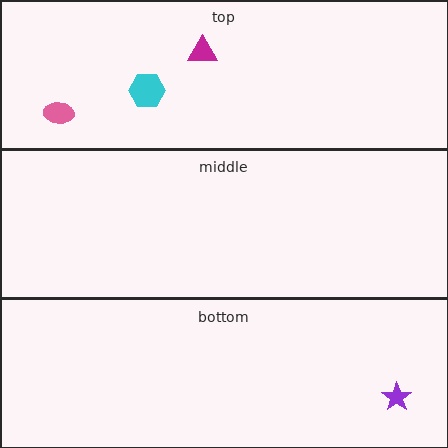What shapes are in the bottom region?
The purple star.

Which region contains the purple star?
The bottom region.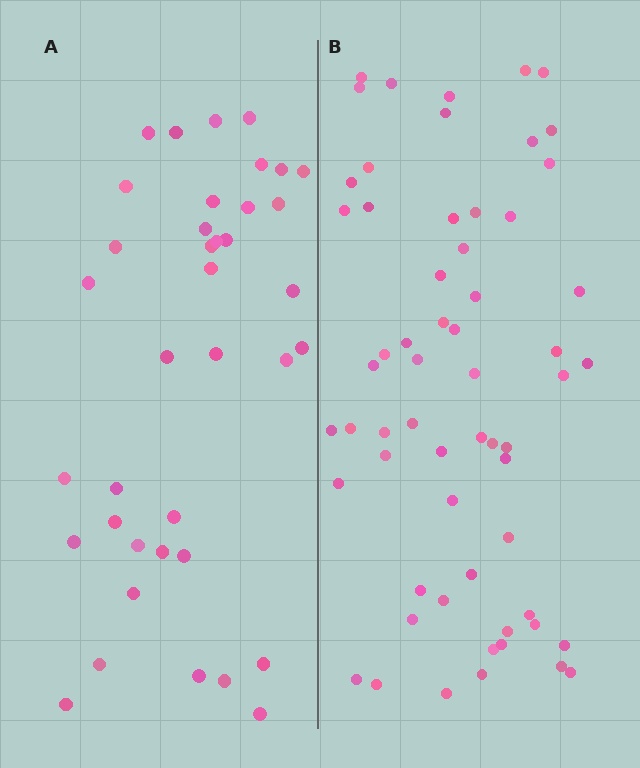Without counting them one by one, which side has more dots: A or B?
Region B (the right region) has more dots.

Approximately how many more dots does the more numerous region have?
Region B has approximately 20 more dots than region A.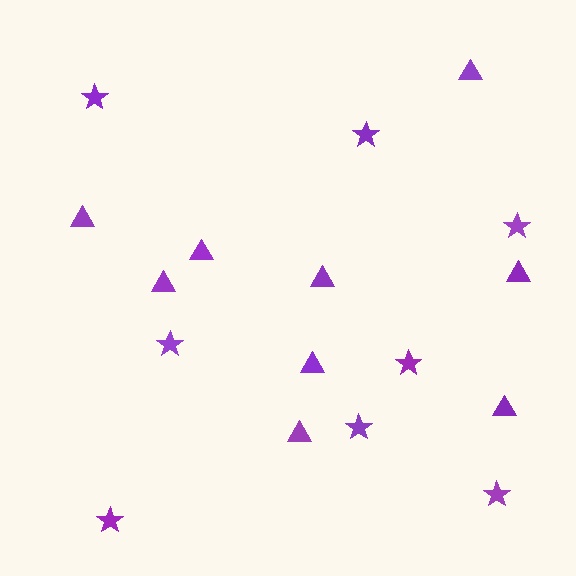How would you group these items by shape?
There are 2 groups: one group of triangles (9) and one group of stars (8).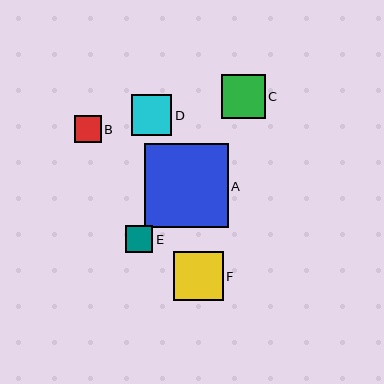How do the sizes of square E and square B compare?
Square E and square B are approximately the same size.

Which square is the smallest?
Square B is the smallest with a size of approximately 27 pixels.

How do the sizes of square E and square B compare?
Square E and square B are approximately the same size.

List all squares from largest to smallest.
From largest to smallest: A, F, C, D, E, B.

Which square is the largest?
Square A is the largest with a size of approximately 84 pixels.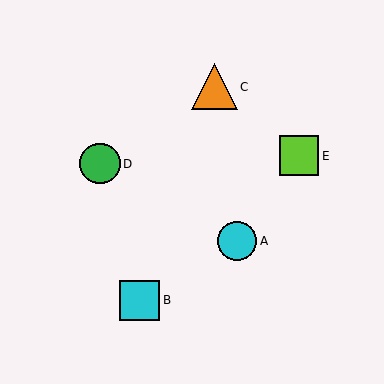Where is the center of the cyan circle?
The center of the cyan circle is at (237, 241).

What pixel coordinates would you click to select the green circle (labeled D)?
Click at (100, 164) to select the green circle D.